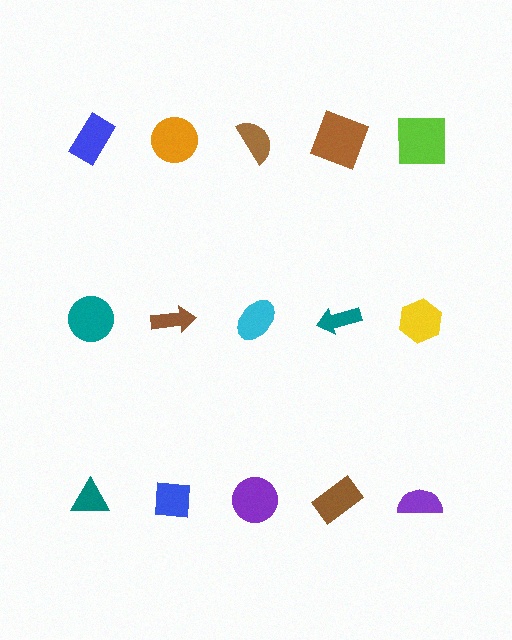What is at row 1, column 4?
A brown square.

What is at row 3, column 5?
A purple semicircle.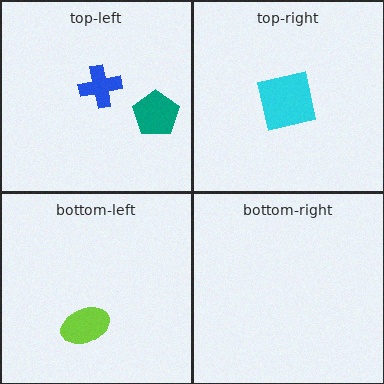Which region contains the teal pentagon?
The top-left region.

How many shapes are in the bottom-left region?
1.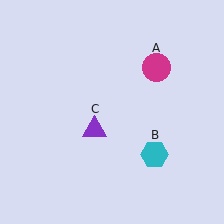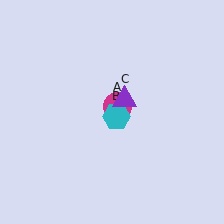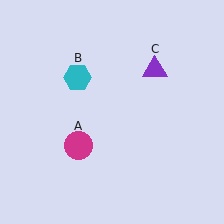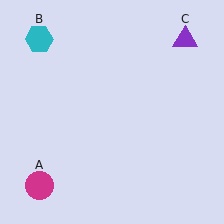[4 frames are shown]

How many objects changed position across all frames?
3 objects changed position: magenta circle (object A), cyan hexagon (object B), purple triangle (object C).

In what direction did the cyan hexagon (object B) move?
The cyan hexagon (object B) moved up and to the left.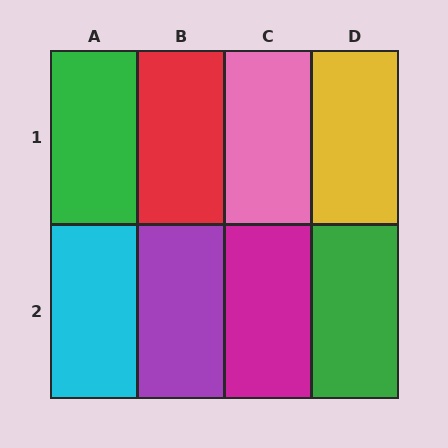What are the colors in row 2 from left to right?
Cyan, purple, magenta, green.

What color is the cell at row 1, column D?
Yellow.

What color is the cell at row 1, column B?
Red.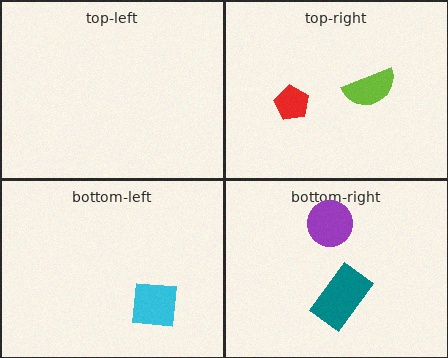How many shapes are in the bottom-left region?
1.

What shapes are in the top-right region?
The lime semicircle, the red pentagon.